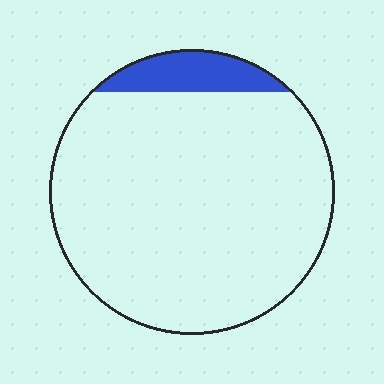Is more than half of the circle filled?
No.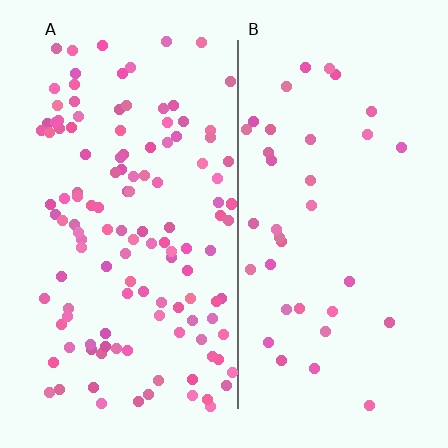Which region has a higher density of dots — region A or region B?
A (the left).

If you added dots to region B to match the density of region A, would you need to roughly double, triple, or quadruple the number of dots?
Approximately triple.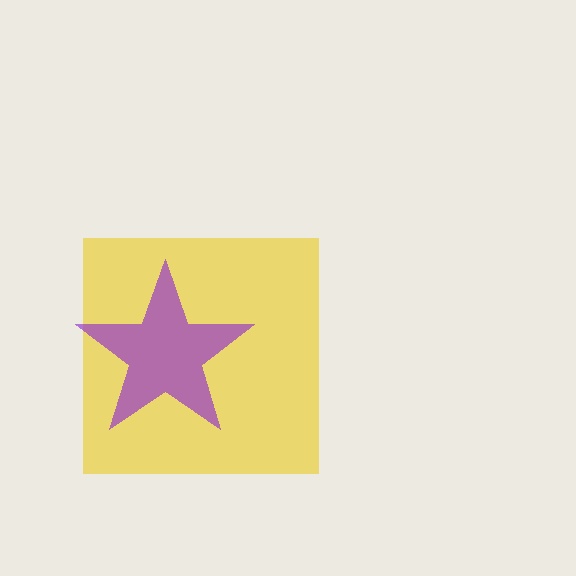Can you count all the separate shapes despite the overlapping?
Yes, there are 2 separate shapes.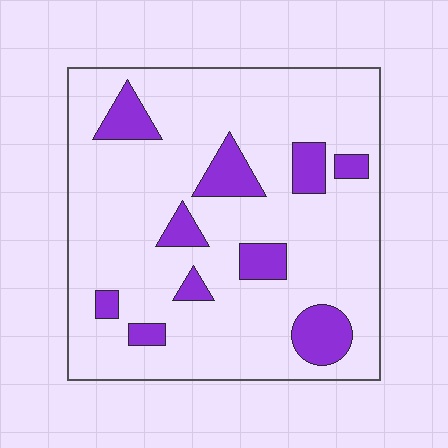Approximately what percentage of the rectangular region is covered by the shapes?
Approximately 15%.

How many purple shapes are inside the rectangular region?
10.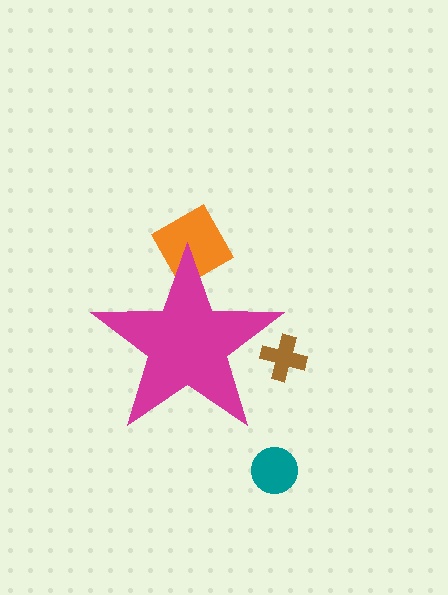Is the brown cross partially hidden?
Yes, the brown cross is partially hidden behind the magenta star.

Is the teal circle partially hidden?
No, the teal circle is fully visible.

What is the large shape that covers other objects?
A magenta star.